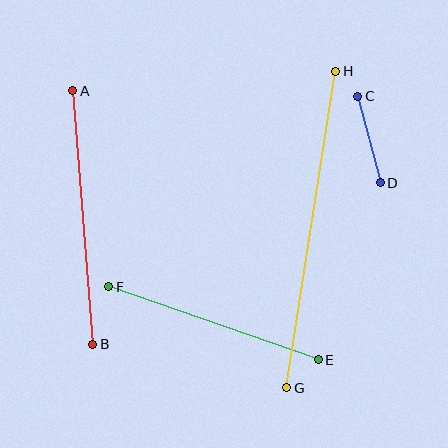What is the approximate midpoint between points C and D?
The midpoint is at approximately (369, 139) pixels.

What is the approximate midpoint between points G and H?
The midpoint is at approximately (311, 230) pixels.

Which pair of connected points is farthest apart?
Points G and H are farthest apart.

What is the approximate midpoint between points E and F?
The midpoint is at approximately (214, 323) pixels.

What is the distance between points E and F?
The distance is approximately 222 pixels.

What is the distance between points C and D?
The distance is approximately 89 pixels.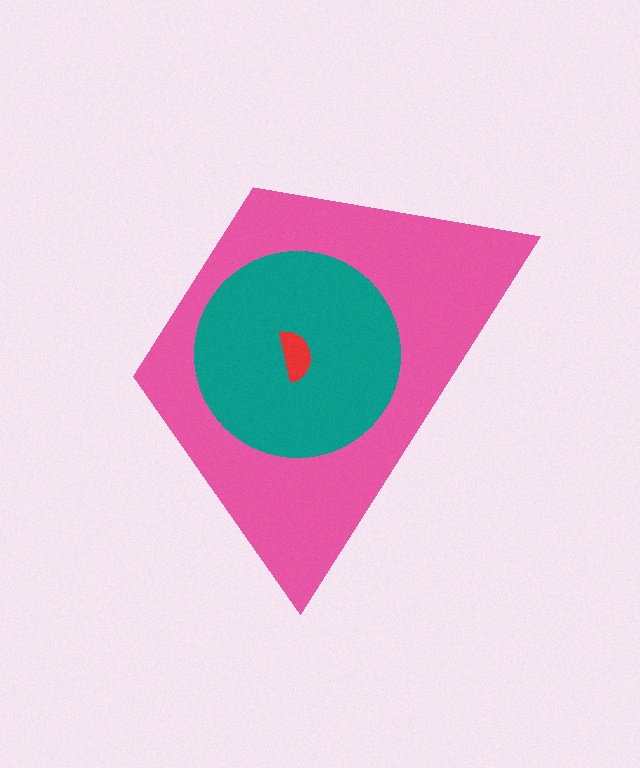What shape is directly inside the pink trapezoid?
The teal circle.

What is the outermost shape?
The pink trapezoid.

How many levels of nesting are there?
3.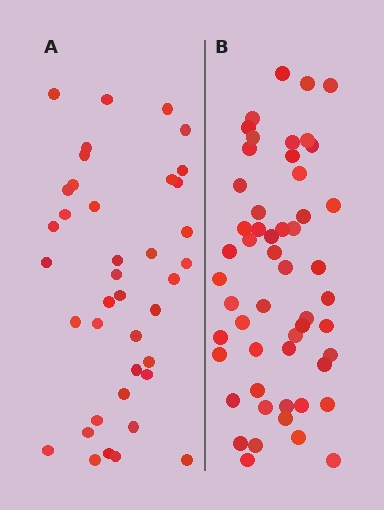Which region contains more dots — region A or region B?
Region B (the right region) has more dots.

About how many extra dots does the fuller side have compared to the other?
Region B has approximately 15 more dots than region A.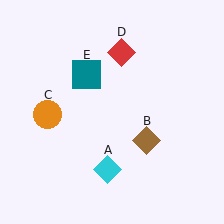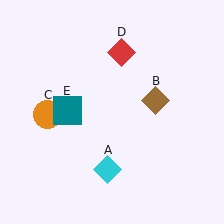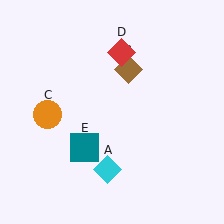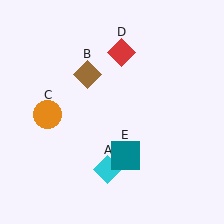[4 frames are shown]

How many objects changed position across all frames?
2 objects changed position: brown diamond (object B), teal square (object E).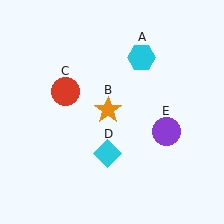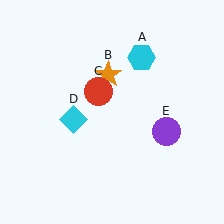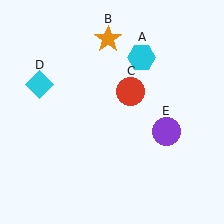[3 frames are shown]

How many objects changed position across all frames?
3 objects changed position: orange star (object B), red circle (object C), cyan diamond (object D).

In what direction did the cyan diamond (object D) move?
The cyan diamond (object D) moved up and to the left.